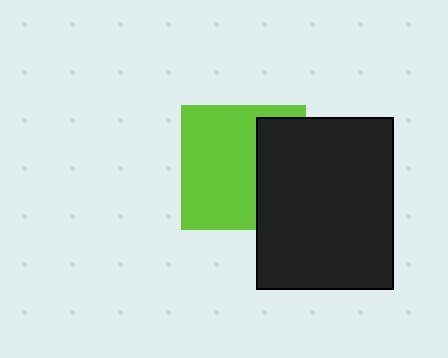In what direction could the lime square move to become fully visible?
The lime square could move left. That would shift it out from behind the black rectangle entirely.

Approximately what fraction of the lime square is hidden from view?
Roughly 36% of the lime square is hidden behind the black rectangle.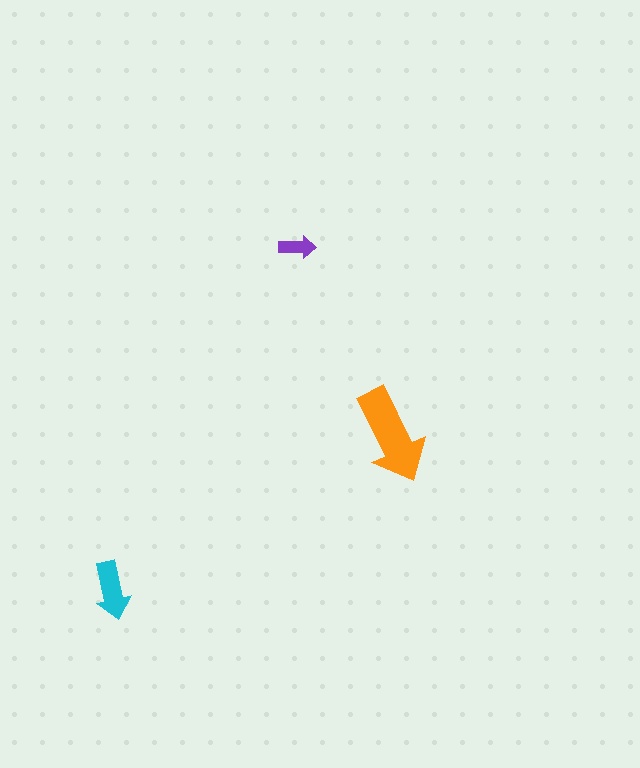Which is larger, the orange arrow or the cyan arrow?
The orange one.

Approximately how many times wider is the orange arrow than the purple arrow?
About 2.5 times wider.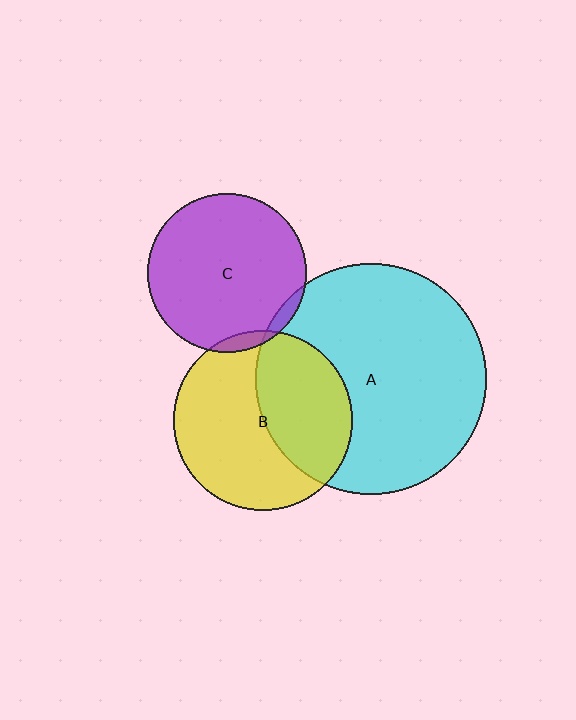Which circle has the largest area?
Circle A (cyan).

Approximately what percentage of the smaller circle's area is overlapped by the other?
Approximately 40%.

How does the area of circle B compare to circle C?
Approximately 1.3 times.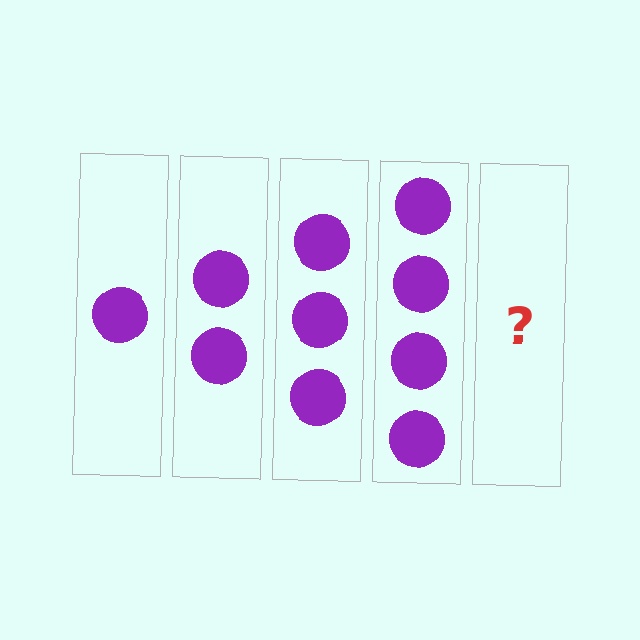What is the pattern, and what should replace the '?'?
The pattern is that each step adds one more circle. The '?' should be 5 circles.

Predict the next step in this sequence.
The next step is 5 circles.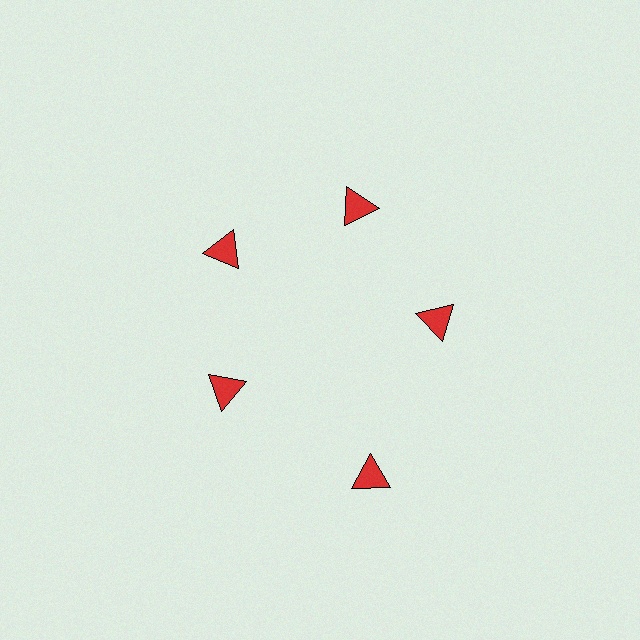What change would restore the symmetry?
The symmetry would be restored by moving it inward, back onto the ring so that all 5 triangles sit at equal angles and equal distance from the center.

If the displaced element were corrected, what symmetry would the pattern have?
It would have 5-fold rotational symmetry — the pattern would map onto itself every 72 degrees.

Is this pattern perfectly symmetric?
No. The 5 red triangles are arranged in a ring, but one element near the 5 o'clock position is pushed outward from the center, breaking the 5-fold rotational symmetry.